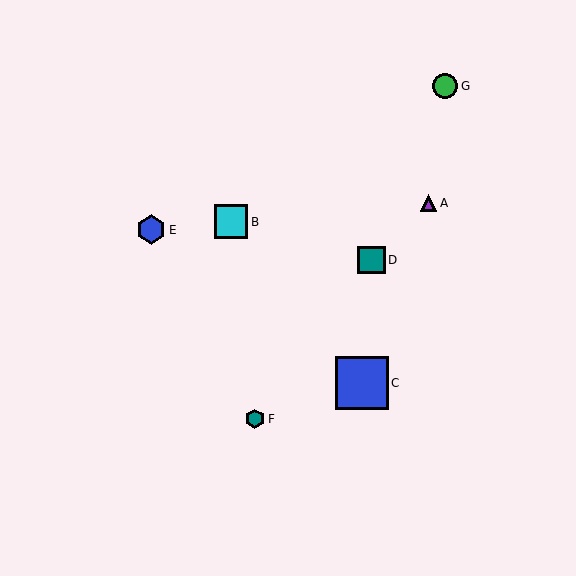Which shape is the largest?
The blue square (labeled C) is the largest.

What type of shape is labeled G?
Shape G is a green circle.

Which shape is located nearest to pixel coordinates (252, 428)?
The teal hexagon (labeled F) at (255, 419) is nearest to that location.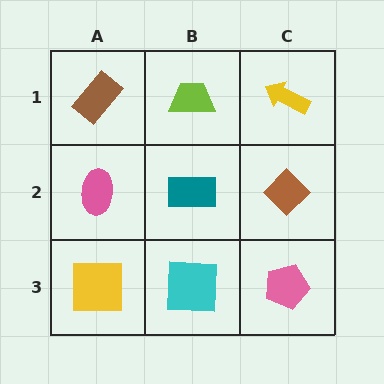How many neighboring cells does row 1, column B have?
3.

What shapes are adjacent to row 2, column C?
A yellow arrow (row 1, column C), a pink pentagon (row 3, column C), a teal rectangle (row 2, column B).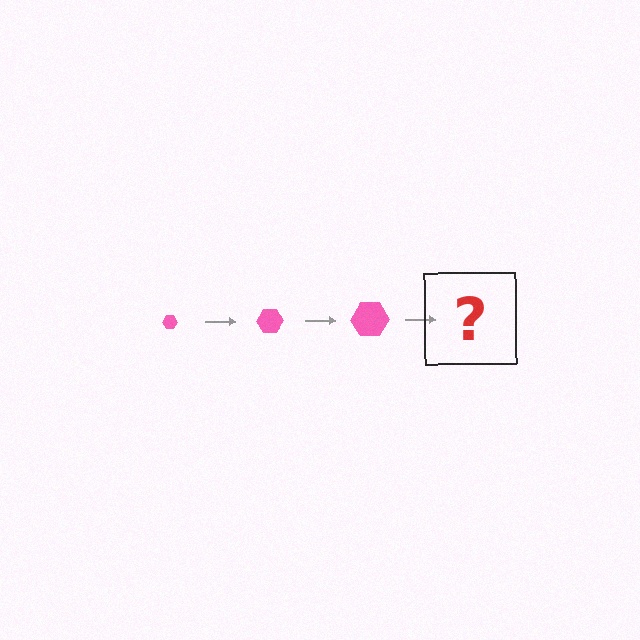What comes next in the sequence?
The next element should be a pink hexagon, larger than the previous one.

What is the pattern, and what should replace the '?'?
The pattern is that the hexagon gets progressively larger each step. The '?' should be a pink hexagon, larger than the previous one.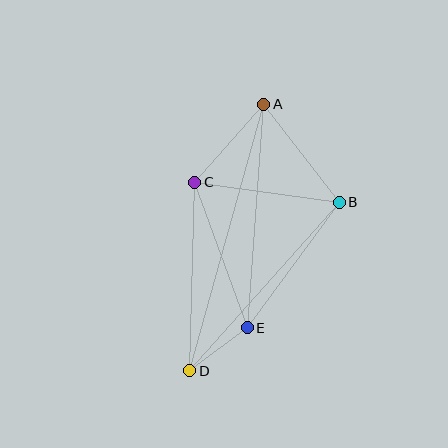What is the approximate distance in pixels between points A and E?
The distance between A and E is approximately 224 pixels.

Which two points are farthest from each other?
Points A and D are farthest from each other.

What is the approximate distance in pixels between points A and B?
The distance between A and B is approximately 124 pixels.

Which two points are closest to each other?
Points D and E are closest to each other.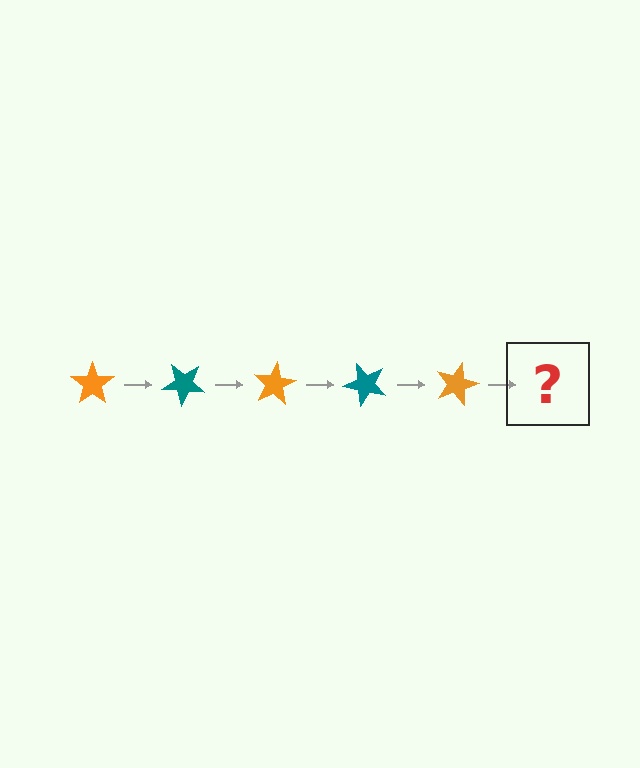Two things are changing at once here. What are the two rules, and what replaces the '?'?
The two rules are that it rotates 40 degrees each step and the color cycles through orange and teal. The '?' should be a teal star, rotated 200 degrees from the start.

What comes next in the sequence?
The next element should be a teal star, rotated 200 degrees from the start.